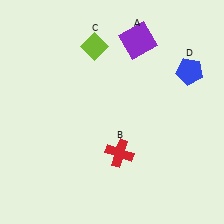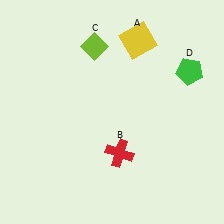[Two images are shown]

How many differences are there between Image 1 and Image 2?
There are 2 differences between the two images.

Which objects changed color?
A changed from purple to yellow. D changed from blue to green.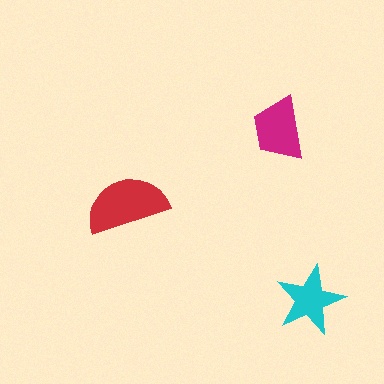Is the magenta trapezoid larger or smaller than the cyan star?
Larger.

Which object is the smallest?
The cyan star.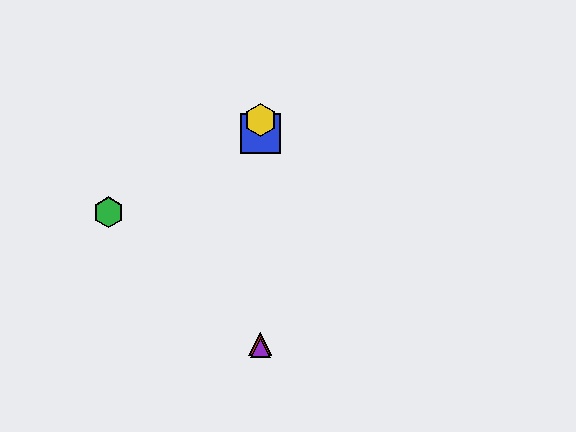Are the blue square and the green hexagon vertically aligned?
No, the blue square is at x≈260 and the green hexagon is at x≈108.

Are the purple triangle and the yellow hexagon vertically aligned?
Yes, both are at x≈260.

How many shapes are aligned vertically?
4 shapes (the red triangle, the blue square, the yellow hexagon, the purple triangle) are aligned vertically.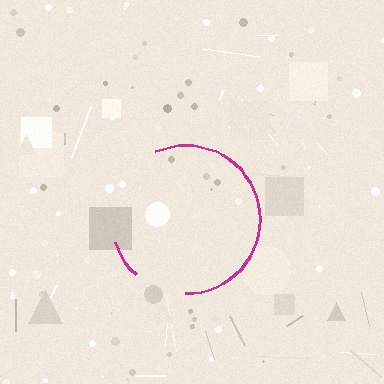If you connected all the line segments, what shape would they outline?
They would outline a circle.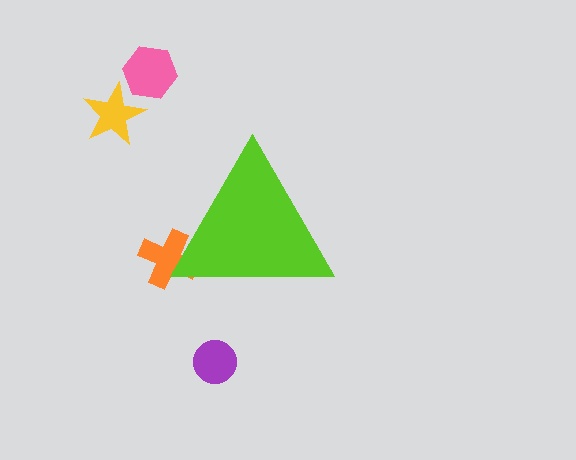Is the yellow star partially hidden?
No, the yellow star is fully visible.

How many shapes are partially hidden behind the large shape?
1 shape is partially hidden.